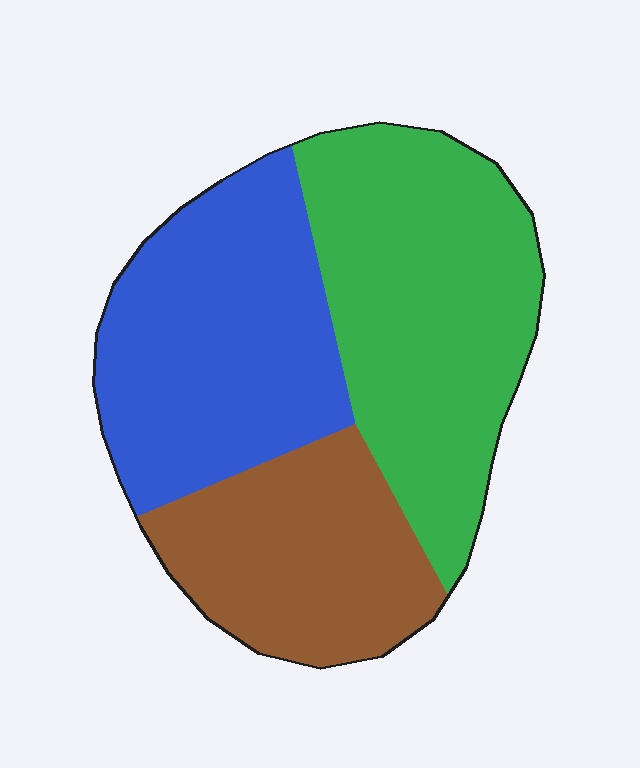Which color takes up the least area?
Brown, at roughly 25%.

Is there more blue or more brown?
Blue.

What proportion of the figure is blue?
Blue covers about 35% of the figure.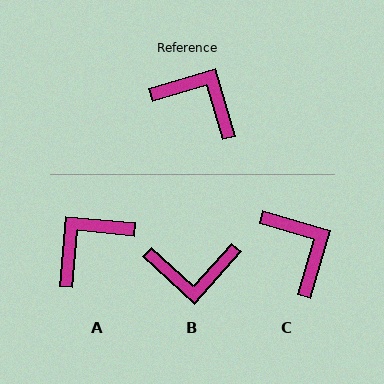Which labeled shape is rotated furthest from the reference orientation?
B, about 149 degrees away.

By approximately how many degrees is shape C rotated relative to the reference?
Approximately 33 degrees clockwise.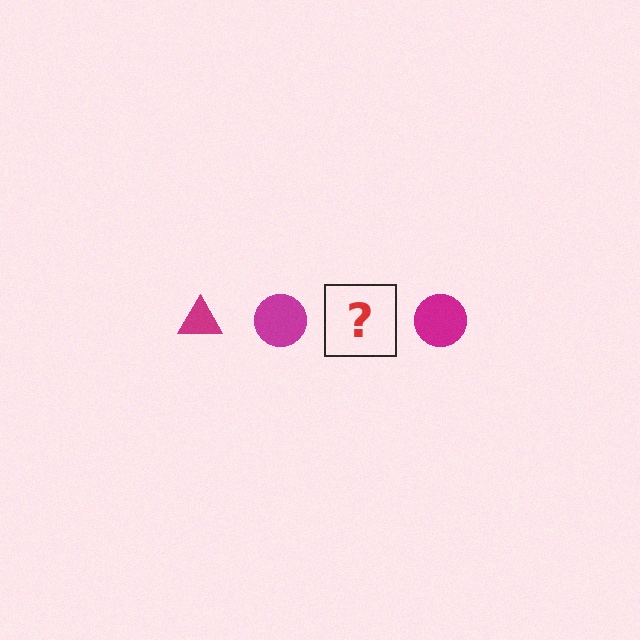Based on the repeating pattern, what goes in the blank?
The blank should be a magenta triangle.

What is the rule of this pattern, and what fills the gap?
The rule is that the pattern cycles through triangle, circle shapes in magenta. The gap should be filled with a magenta triangle.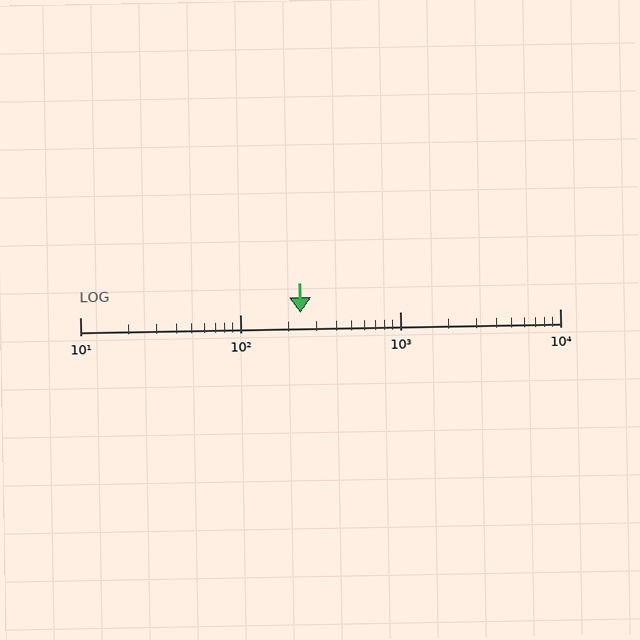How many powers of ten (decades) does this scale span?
The scale spans 3 decades, from 10 to 10000.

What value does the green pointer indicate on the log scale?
The pointer indicates approximately 240.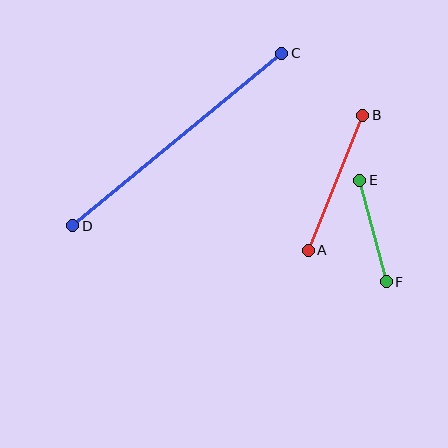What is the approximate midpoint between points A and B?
The midpoint is at approximately (335, 183) pixels.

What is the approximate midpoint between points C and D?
The midpoint is at approximately (177, 140) pixels.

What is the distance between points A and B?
The distance is approximately 145 pixels.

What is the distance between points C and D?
The distance is approximately 271 pixels.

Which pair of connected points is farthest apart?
Points C and D are farthest apart.